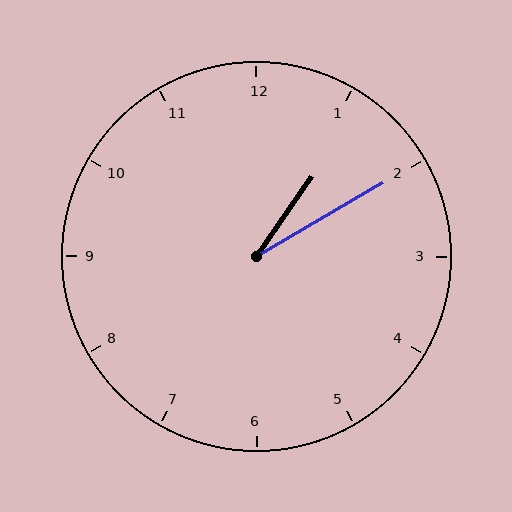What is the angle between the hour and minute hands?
Approximately 25 degrees.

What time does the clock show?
1:10.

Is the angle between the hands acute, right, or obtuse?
It is acute.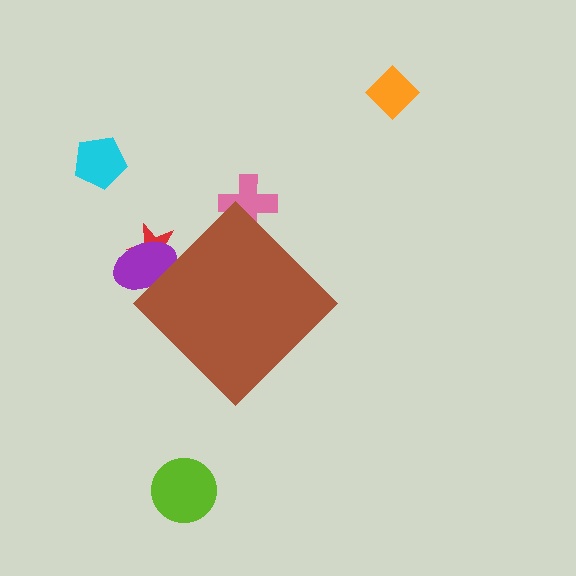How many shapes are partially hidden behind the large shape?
3 shapes are partially hidden.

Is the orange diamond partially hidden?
No, the orange diamond is fully visible.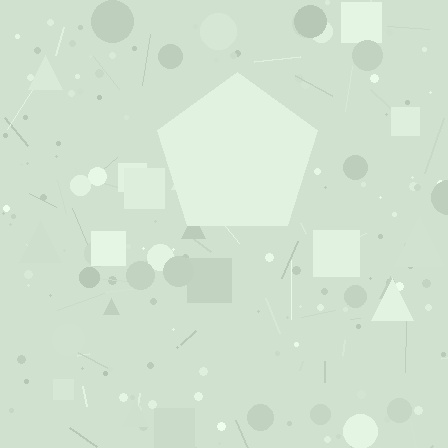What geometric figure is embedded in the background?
A pentagon is embedded in the background.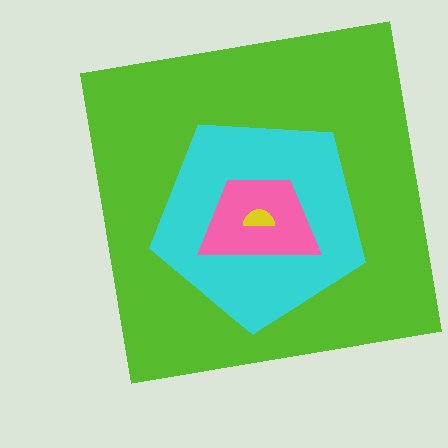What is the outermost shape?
The lime square.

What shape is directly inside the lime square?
The cyan pentagon.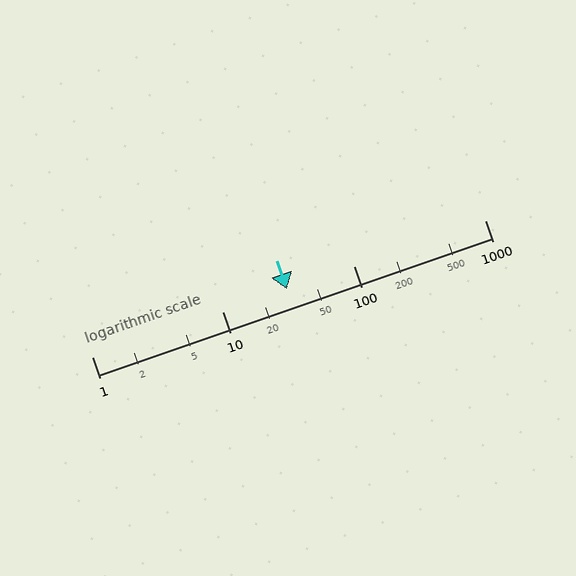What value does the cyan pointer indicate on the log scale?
The pointer indicates approximately 31.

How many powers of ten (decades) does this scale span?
The scale spans 3 decades, from 1 to 1000.